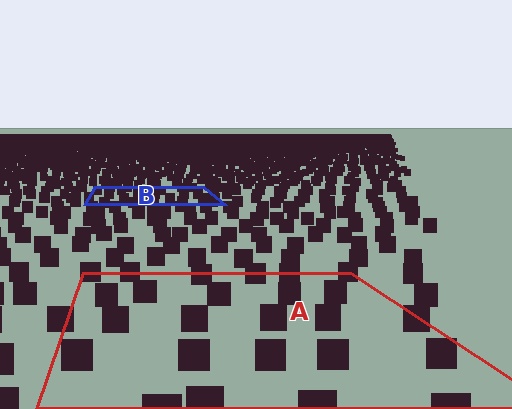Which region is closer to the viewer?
Region A is closer. The texture elements there are larger and more spread out.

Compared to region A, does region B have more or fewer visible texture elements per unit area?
Region B has more texture elements per unit area — they are packed more densely because it is farther away.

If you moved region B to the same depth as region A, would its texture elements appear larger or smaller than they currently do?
They would appear larger. At a closer depth, the same texture elements are projected at a bigger on-screen size.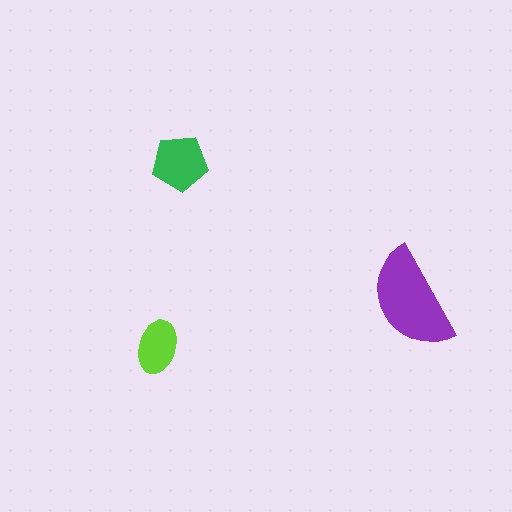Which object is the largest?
The purple semicircle.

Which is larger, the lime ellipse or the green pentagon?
The green pentagon.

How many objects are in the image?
There are 3 objects in the image.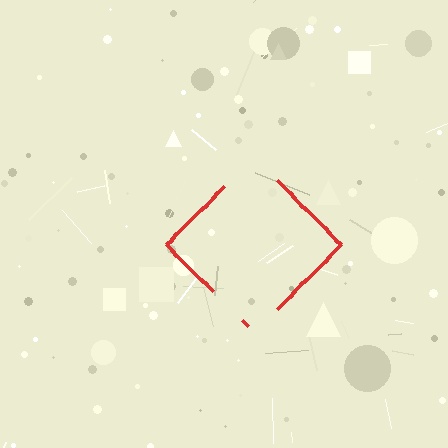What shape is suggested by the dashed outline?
The dashed outline suggests a diamond.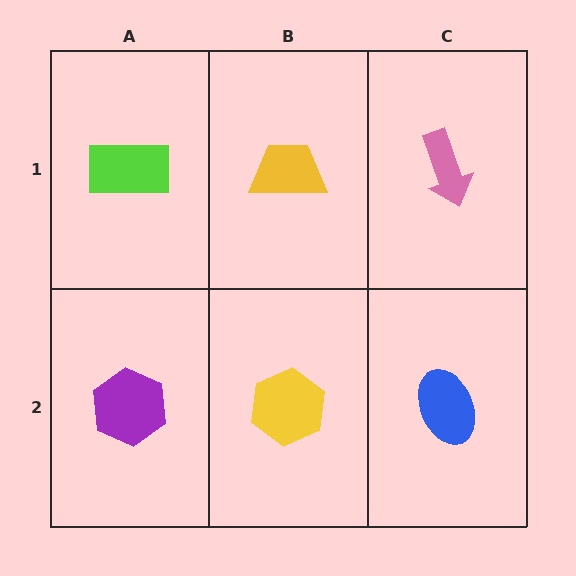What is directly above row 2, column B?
A yellow trapezoid.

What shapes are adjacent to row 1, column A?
A purple hexagon (row 2, column A), a yellow trapezoid (row 1, column B).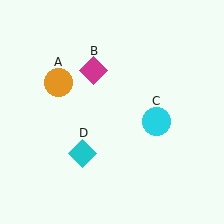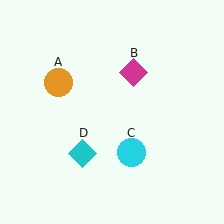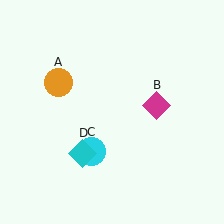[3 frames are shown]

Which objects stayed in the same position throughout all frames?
Orange circle (object A) and cyan diamond (object D) remained stationary.